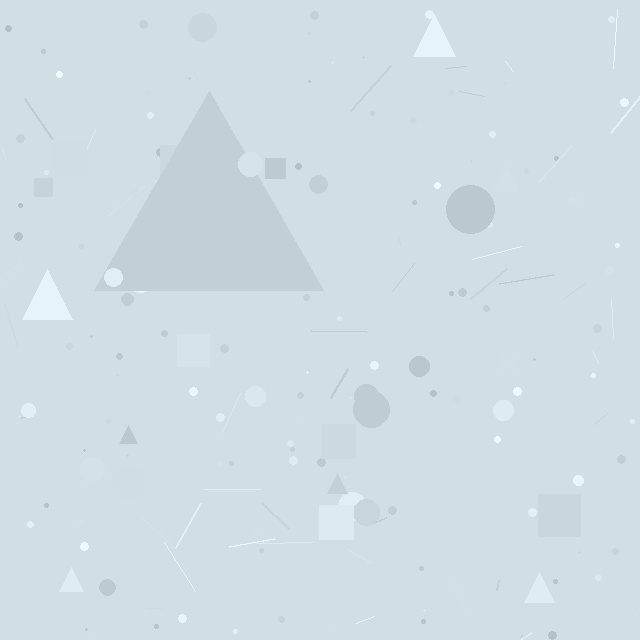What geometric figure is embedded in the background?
A triangle is embedded in the background.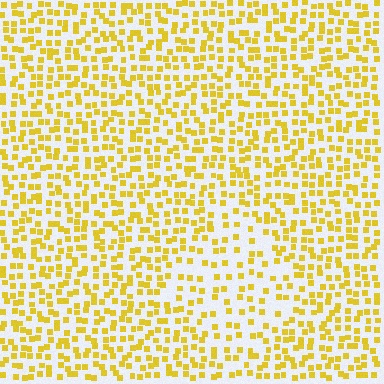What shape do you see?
I see a diamond.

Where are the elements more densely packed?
The elements are more densely packed outside the diamond boundary.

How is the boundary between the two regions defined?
The boundary is defined by a change in element density (approximately 1.8x ratio). All elements are the same color, size, and shape.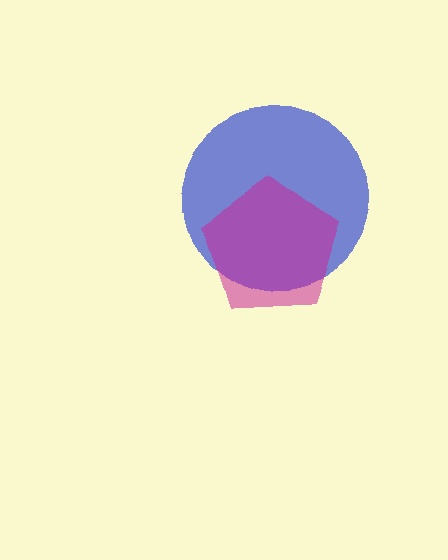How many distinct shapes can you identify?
There are 2 distinct shapes: a blue circle, a magenta pentagon.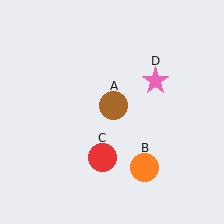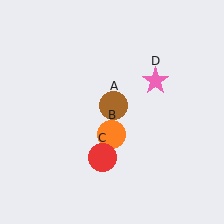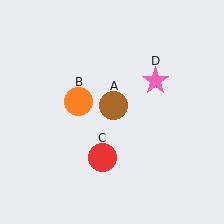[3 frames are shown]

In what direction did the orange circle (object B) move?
The orange circle (object B) moved up and to the left.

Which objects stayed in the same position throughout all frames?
Brown circle (object A) and red circle (object C) and pink star (object D) remained stationary.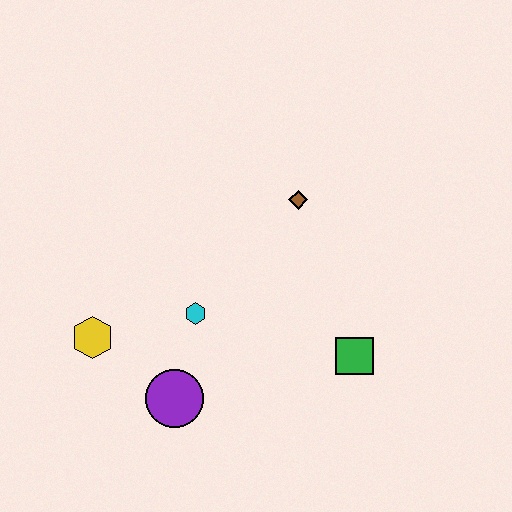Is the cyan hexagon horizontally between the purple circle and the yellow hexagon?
No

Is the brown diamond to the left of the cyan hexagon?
No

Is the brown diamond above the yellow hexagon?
Yes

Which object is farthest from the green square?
The yellow hexagon is farthest from the green square.